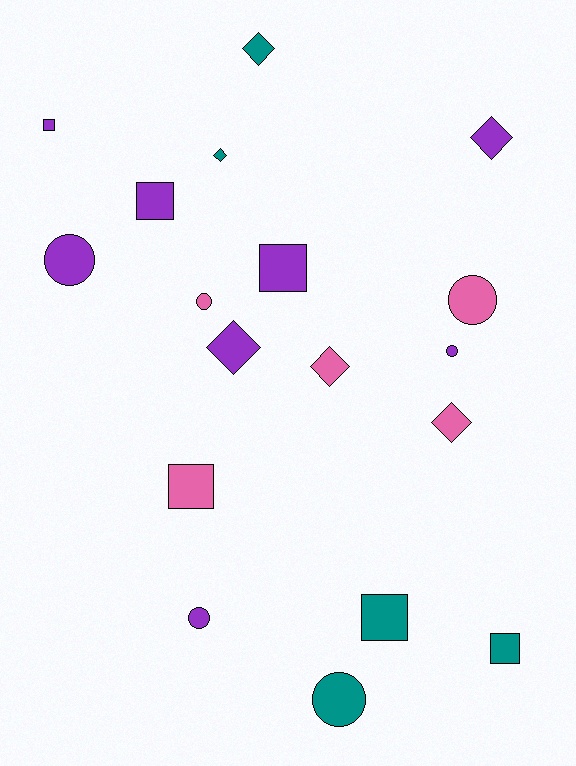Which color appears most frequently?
Purple, with 8 objects.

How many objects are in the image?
There are 18 objects.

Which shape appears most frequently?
Circle, with 6 objects.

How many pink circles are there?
There are 2 pink circles.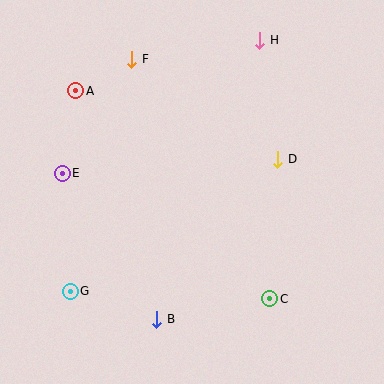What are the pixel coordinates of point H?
Point H is at (260, 40).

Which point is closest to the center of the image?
Point D at (278, 159) is closest to the center.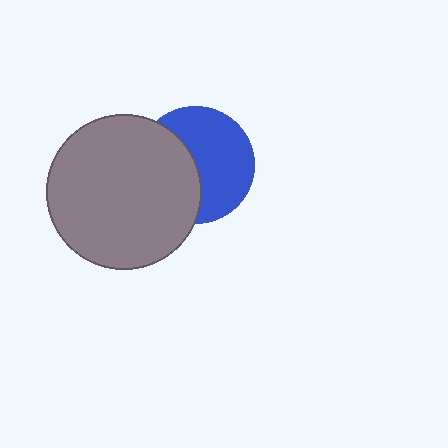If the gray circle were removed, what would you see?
You would see the complete blue circle.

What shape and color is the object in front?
The object in front is a gray circle.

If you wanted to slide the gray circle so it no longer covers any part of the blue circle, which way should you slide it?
Slide it left — that is the most direct way to separate the two shapes.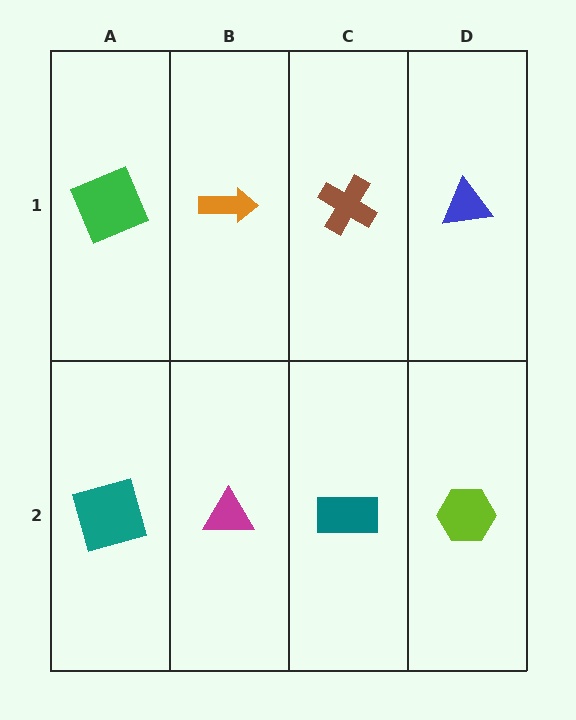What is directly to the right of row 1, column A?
An orange arrow.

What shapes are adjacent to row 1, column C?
A teal rectangle (row 2, column C), an orange arrow (row 1, column B), a blue triangle (row 1, column D).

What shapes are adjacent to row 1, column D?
A lime hexagon (row 2, column D), a brown cross (row 1, column C).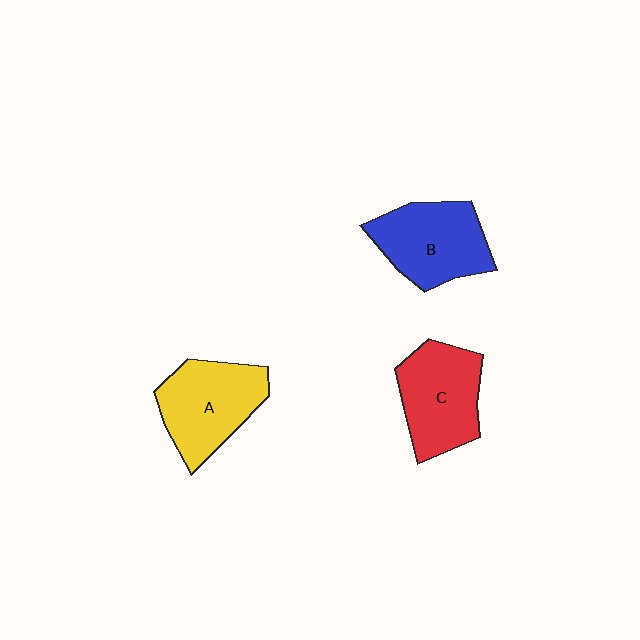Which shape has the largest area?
Shape A (yellow).